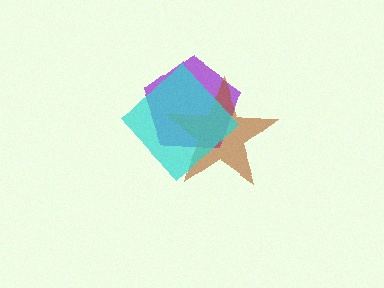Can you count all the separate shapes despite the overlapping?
Yes, there are 3 separate shapes.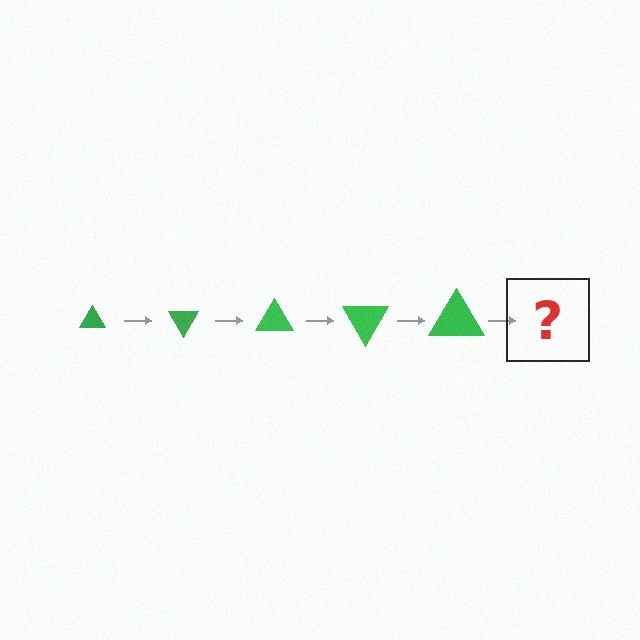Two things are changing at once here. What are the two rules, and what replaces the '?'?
The two rules are that the triangle grows larger each step and it rotates 60 degrees each step. The '?' should be a triangle, larger than the previous one and rotated 300 degrees from the start.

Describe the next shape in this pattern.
It should be a triangle, larger than the previous one and rotated 300 degrees from the start.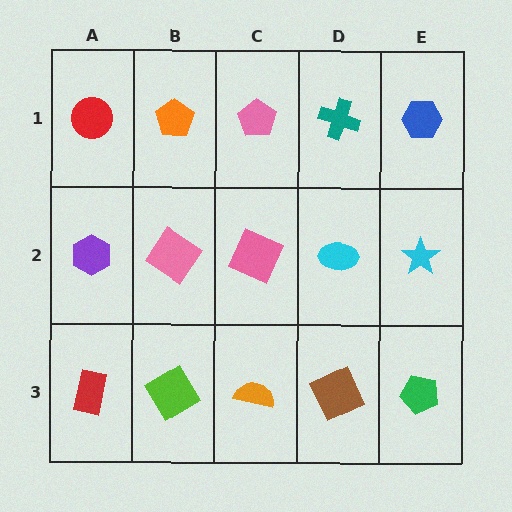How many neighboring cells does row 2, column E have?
3.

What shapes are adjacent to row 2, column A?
A red circle (row 1, column A), a red rectangle (row 3, column A), a pink diamond (row 2, column B).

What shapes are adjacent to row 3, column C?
A pink square (row 2, column C), a lime diamond (row 3, column B), a brown square (row 3, column D).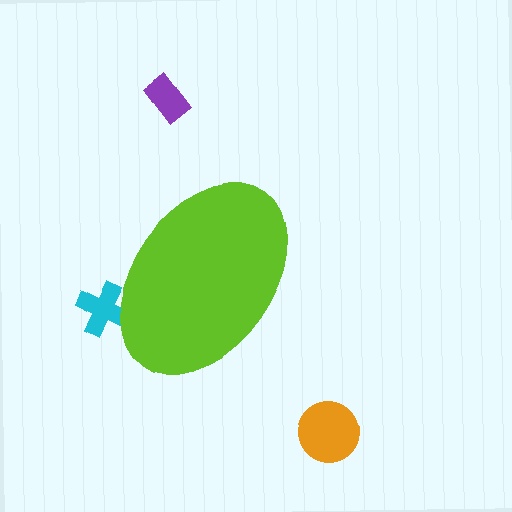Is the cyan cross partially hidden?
Yes, the cyan cross is partially hidden behind the lime ellipse.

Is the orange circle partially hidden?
No, the orange circle is fully visible.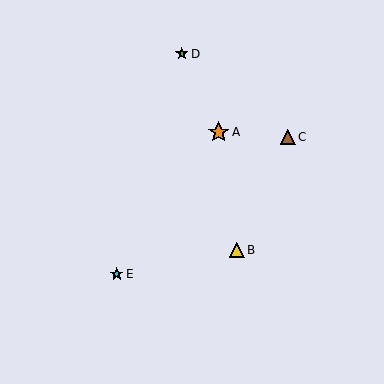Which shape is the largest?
The orange star (labeled A) is the largest.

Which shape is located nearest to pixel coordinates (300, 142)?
The brown triangle (labeled C) at (288, 137) is nearest to that location.